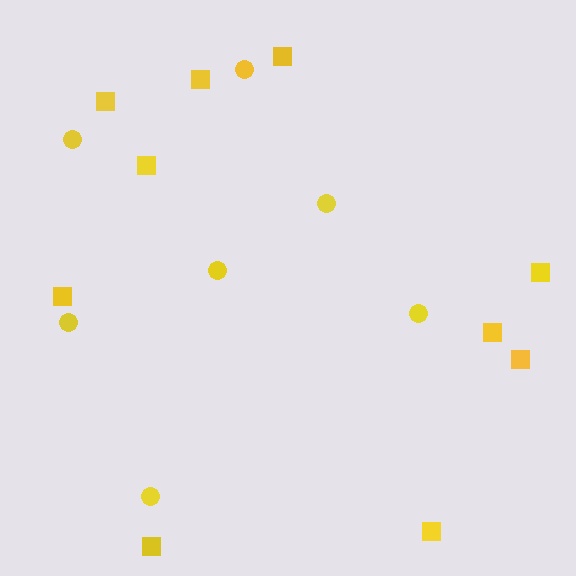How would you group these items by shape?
There are 2 groups: one group of circles (7) and one group of squares (10).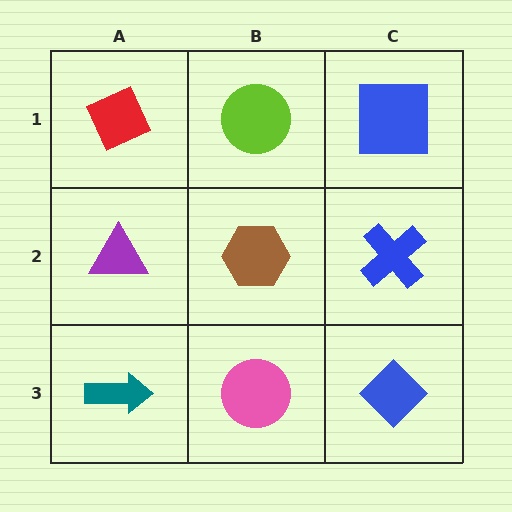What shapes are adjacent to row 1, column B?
A brown hexagon (row 2, column B), a red diamond (row 1, column A), a blue square (row 1, column C).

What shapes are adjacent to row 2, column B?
A lime circle (row 1, column B), a pink circle (row 3, column B), a purple triangle (row 2, column A), a blue cross (row 2, column C).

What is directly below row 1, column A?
A purple triangle.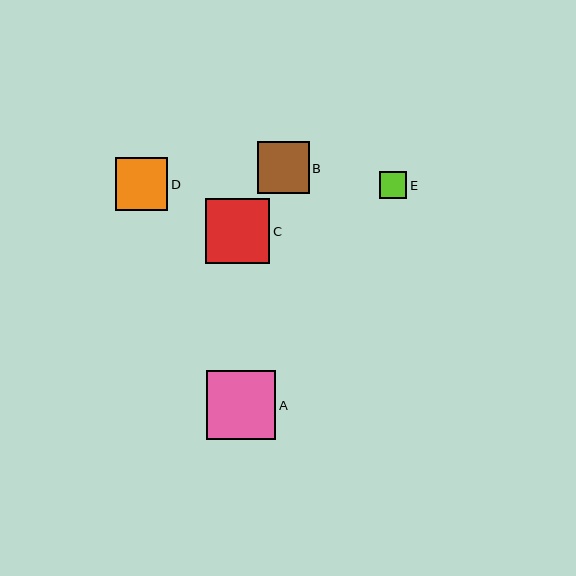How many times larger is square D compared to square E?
Square D is approximately 1.9 times the size of square E.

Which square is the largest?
Square A is the largest with a size of approximately 70 pixels.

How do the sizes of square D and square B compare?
Square D and square B are approximately the same size.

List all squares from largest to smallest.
From largest to smallest: A, C, D, B, E.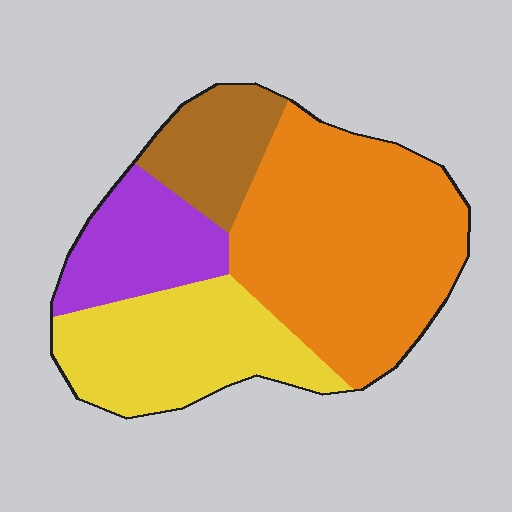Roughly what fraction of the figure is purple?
Purple takes up about one sixth (1/6) of the figure.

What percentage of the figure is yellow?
Yellow takes up between a sixth and a third of the figure.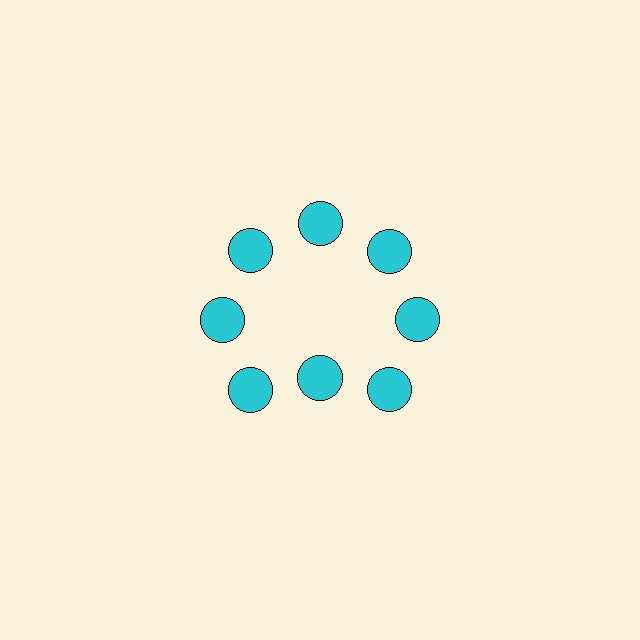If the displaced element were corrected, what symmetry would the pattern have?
It would have 8-fold rotational symmetry — the pattern would map onto itself every 45 degrees.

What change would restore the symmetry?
The symmetry would be restored by moving it outward, back onto the ring so that all 8 circles sit at equal angles and equal distance from the center.